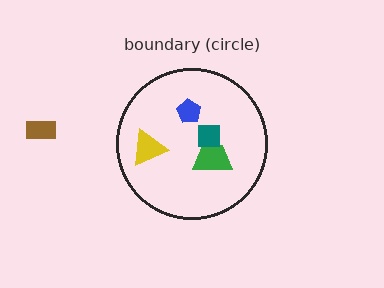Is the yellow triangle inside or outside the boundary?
Inside.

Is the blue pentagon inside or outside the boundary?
Inside.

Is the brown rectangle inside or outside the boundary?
Outside.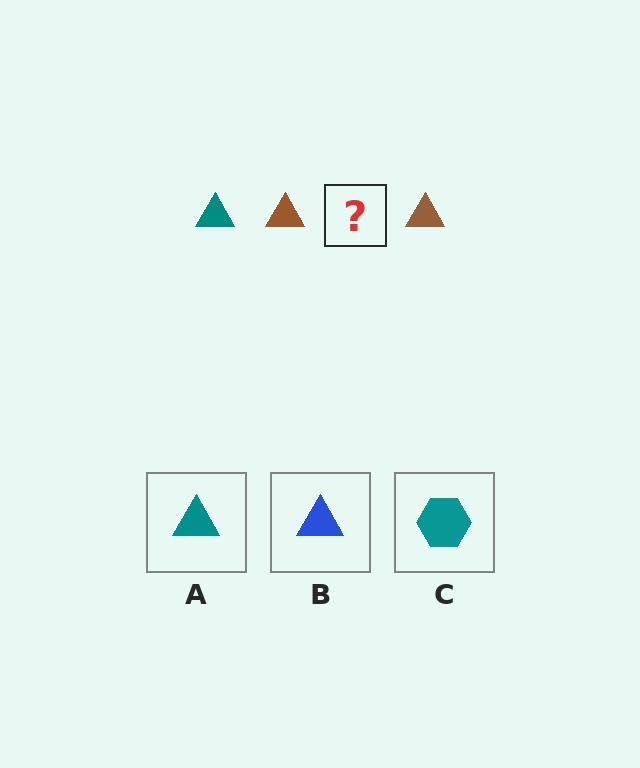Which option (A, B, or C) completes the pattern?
A.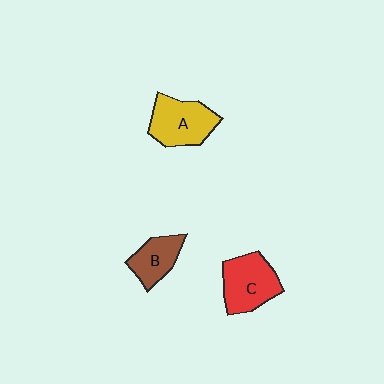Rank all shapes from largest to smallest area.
From largest to smallest: C (red), A (yellow), B (brown).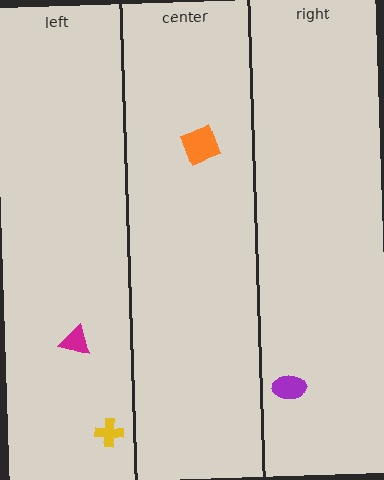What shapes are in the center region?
The orange diamond.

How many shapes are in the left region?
2.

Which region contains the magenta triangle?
The left region.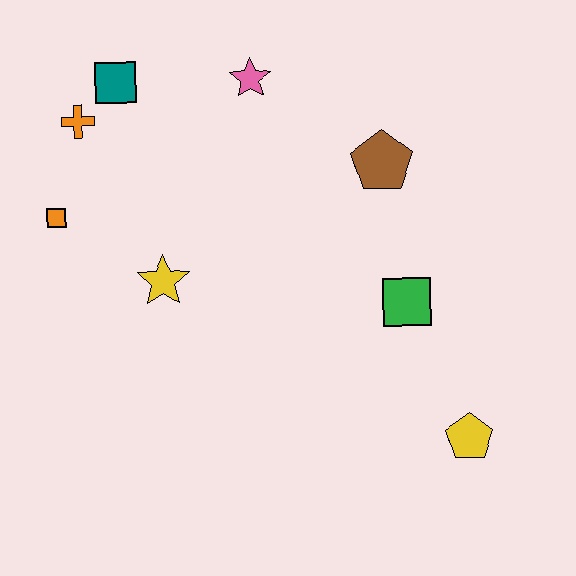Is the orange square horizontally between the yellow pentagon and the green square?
No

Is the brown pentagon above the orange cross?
No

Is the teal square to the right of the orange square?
Yes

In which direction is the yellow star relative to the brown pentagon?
The yellow star is to the left of the brown pentagon.